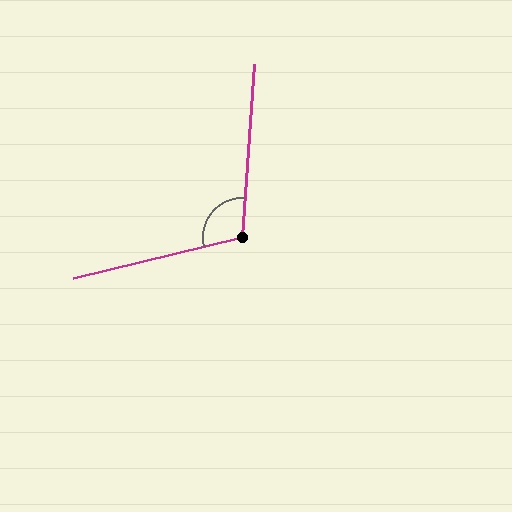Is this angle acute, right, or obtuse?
It is obtuse.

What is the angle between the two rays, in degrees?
Approximately 107 degrees.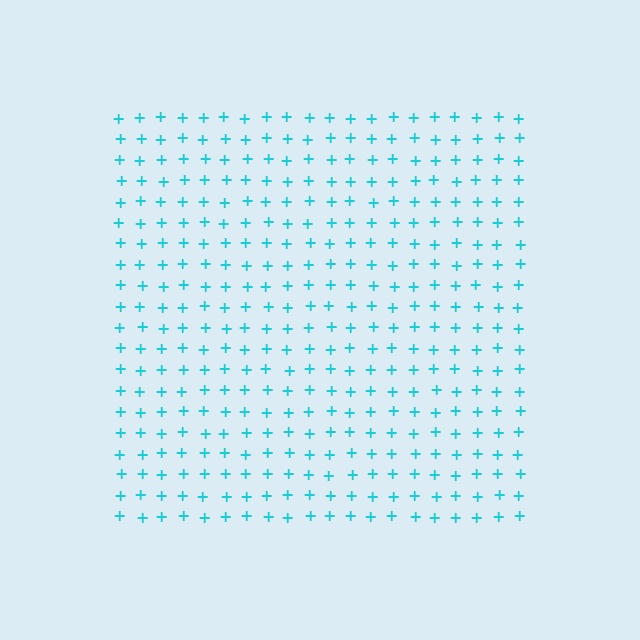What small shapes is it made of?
It is made of small plus signs.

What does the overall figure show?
The overall figure shows a square.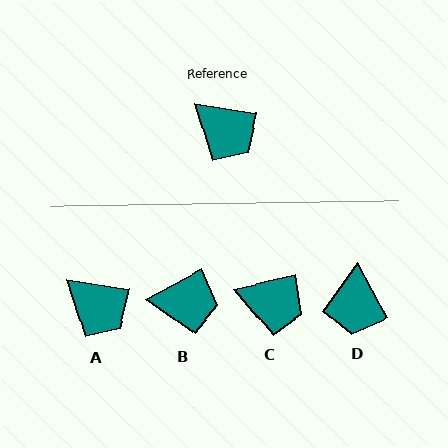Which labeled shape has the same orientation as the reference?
A.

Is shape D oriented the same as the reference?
No, it is off by about 52 degrees.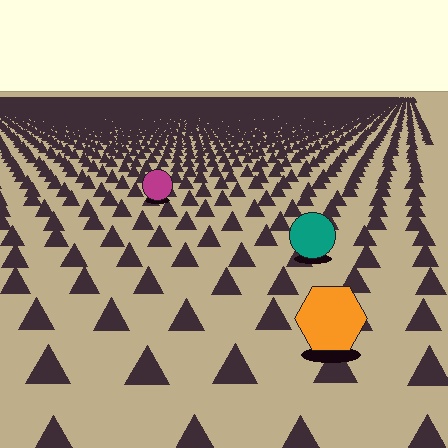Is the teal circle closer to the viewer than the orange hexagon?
No. The orange hexagon is closer — you can tell from the texture gradient: the ground texture is coarser near it.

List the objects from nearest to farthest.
From nearest to farthest: the orange hexagon, the teal circle, the magenta circle.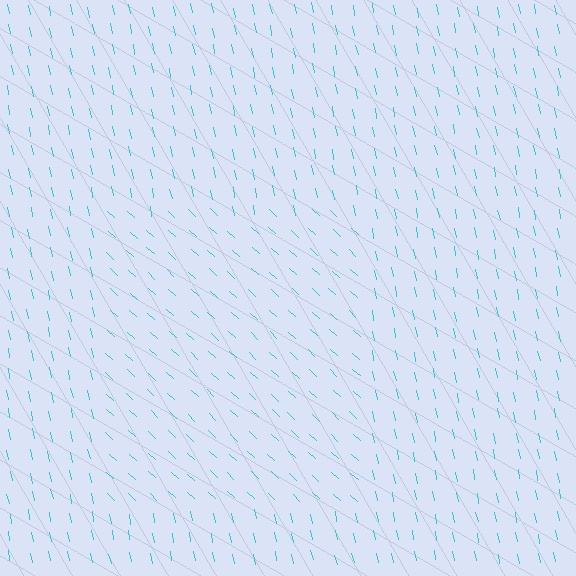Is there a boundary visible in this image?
Yes, there is a texture boundary formed by a change in line orientation.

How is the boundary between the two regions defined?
The boundary is defined purely by a change in line orientation (approximately 36 degrees difference). All lines are the same color and thickness.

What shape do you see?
I see a rectangle.